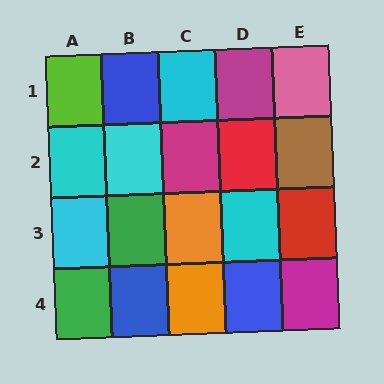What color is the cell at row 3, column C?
Orange.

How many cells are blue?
3 cells are blue.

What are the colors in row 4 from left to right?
Green, blue, orange, blue, magenta.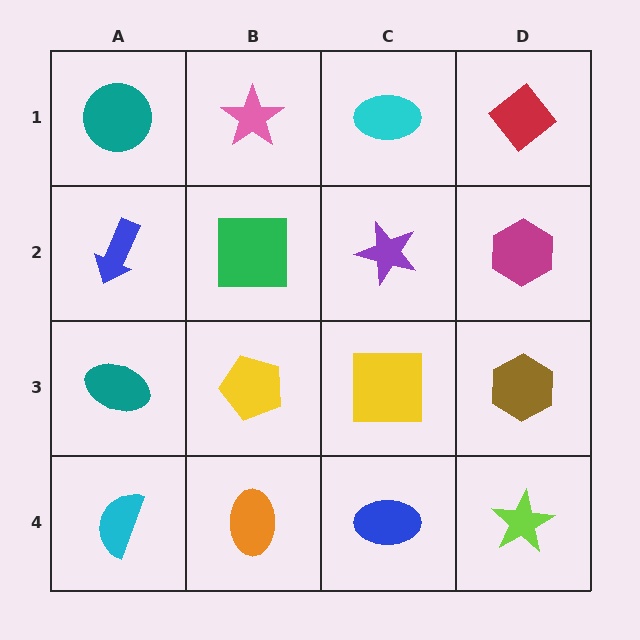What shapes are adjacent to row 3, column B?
A green square (row 2, column B), an orange ellipse (row 4, column B), a teal ellipse (row 3, column A), a yellow square (row 3, column C).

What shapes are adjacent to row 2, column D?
A red diamond (row 1, column D), a brown hexagon (row 3, column D), a purple star (row 2, column C).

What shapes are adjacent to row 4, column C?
A yellow square (row 3, column C), an orange ellipse (row 4, column B), a lime star (row 4, column D).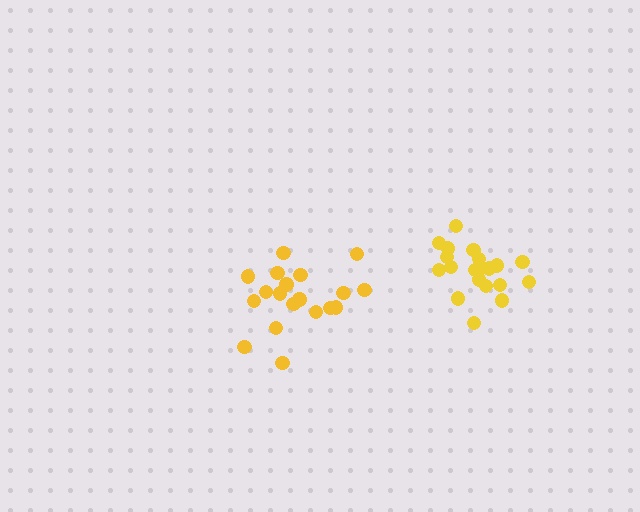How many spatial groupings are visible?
There are 2 spatial groupings.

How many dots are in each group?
Group 1: 19 dots, Group 2: 20 dots (39 total).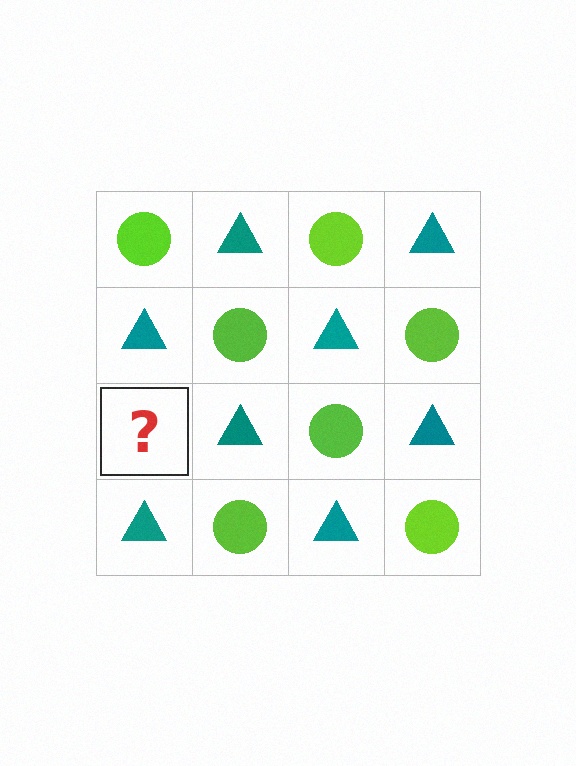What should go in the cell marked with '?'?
The missing cell should contain a lime circle.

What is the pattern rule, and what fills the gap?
The rule is that it alternates lime circle and teal triangle in a checkerboard pattern. The gap should be filled with a lime circle.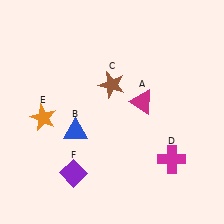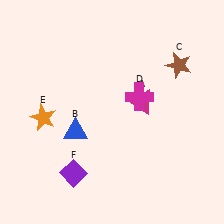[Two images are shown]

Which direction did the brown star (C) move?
The brown star (C) moved right.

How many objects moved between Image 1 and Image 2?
2 objects moved between the two images.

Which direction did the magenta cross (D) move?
The magenta cross (D) moved up.